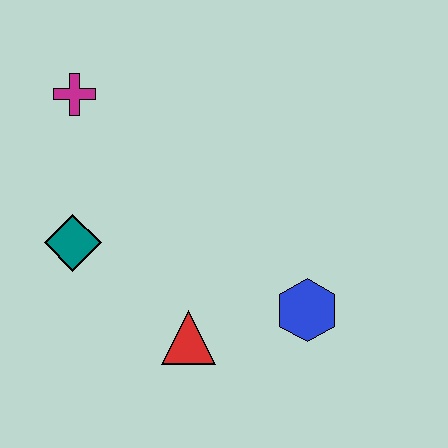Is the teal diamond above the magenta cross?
No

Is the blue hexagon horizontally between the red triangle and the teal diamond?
No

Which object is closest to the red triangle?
The blue hexagon is closest to the red triangle.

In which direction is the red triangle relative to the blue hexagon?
The red triangle is to the left of the blue hexagon.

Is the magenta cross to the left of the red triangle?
Yes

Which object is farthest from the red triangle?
The magenta cross is farthest from the red triangle.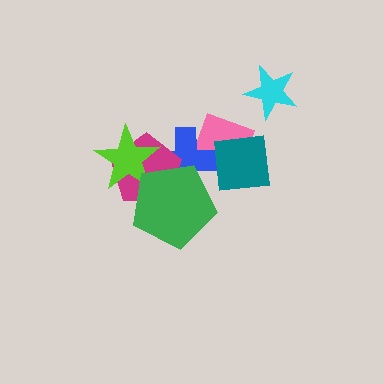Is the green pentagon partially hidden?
No, no other shape covers it.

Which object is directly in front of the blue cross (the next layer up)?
The magenta pentagon is directly in front of the blue cross.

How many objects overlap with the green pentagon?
3 objects overlap with the green pentagon.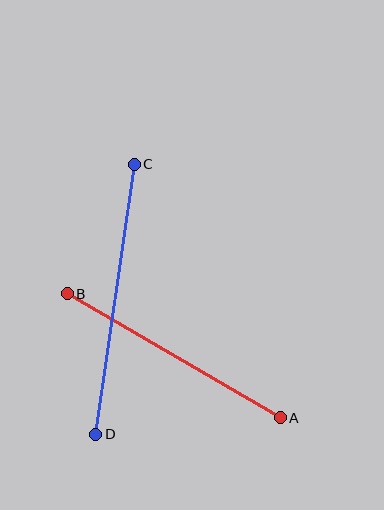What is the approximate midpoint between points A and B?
The midpoint is at approximately (174, 356) pixels.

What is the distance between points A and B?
The distance is approximately 247 pixels.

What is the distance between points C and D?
The distance is approximately 273 pixels.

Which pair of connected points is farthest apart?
Points C and D are farthest apart.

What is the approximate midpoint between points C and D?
The midpoint is at approximately (115, 299) pixels.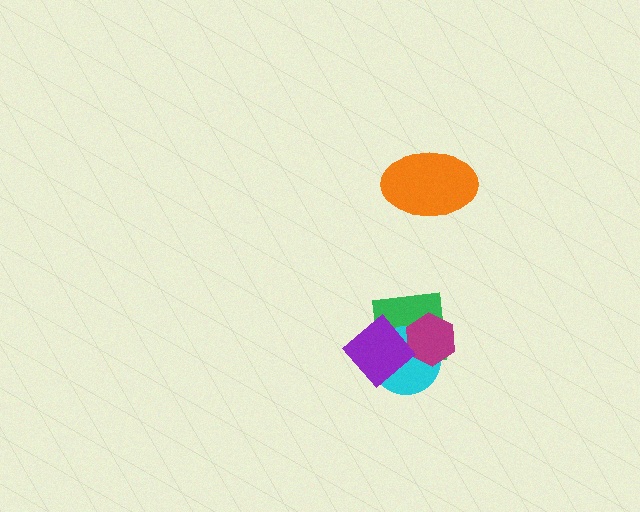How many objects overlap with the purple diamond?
2 objects overlap with the purple diamond.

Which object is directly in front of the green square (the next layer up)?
The cyan circle is directly in front of the green square.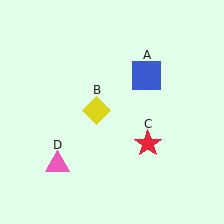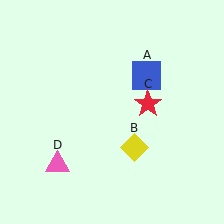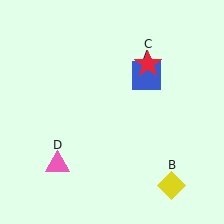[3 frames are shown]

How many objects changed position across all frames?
2 objects changed position: yellow diamond (object B), red star (object C).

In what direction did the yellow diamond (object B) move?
The yellow diamond (object B) moved down and to the right.